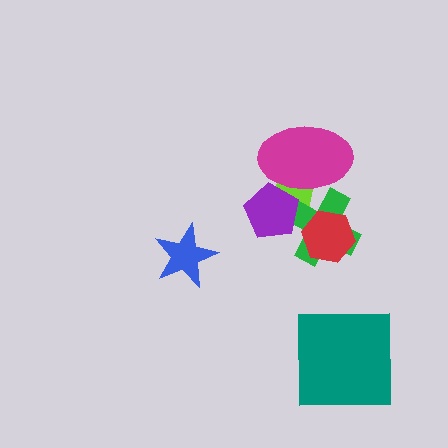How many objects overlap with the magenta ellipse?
3 objects overlap with the magenta ellipse.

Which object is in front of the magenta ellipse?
The purple pentagon is in front of the magenta ellipse.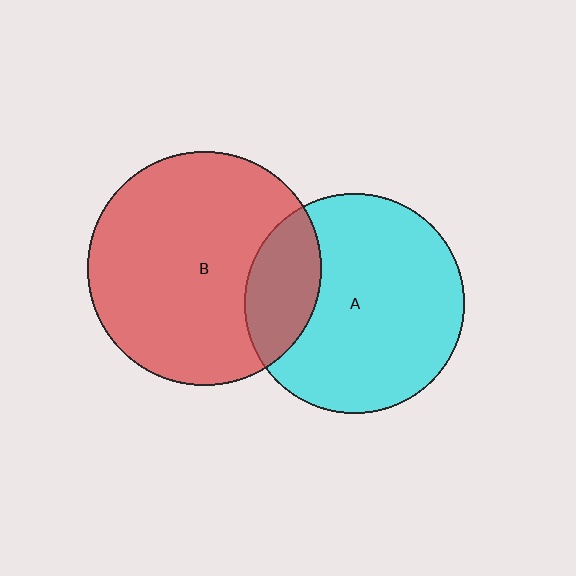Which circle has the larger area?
Circle B (red).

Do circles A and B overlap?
Yes.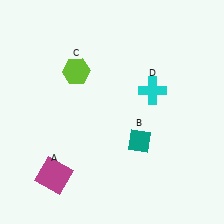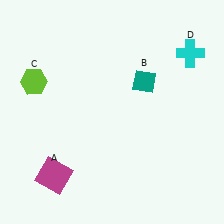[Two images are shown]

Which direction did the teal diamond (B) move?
The teal diamond (B) moved up.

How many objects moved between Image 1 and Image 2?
3 objects moved between the two images.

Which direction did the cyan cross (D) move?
The cyan cross (D) moved right.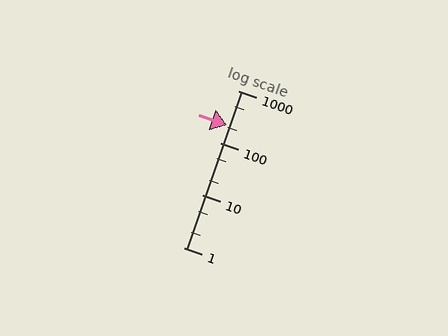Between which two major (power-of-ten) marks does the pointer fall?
The pointer is between 100 and 1000.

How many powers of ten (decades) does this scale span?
The scale spans 3 decades, from 1 to 1000.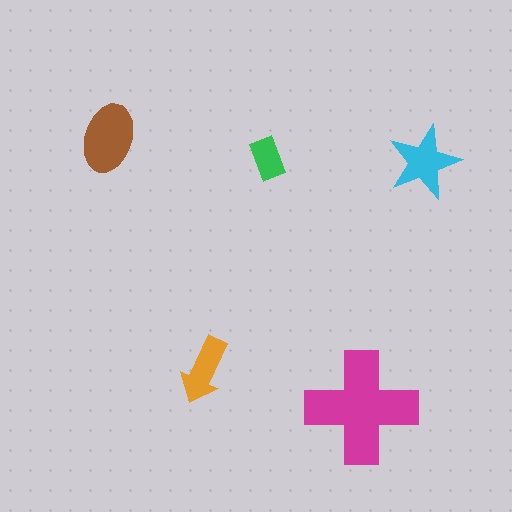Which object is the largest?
The magenta cross.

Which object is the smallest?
The green rectangle.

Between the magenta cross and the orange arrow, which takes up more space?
The magenta cross.